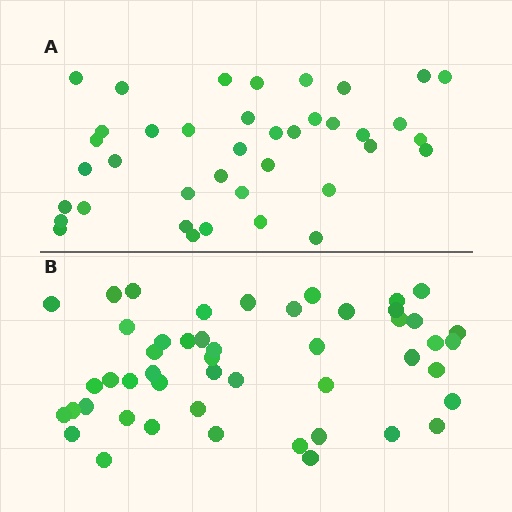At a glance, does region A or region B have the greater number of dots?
Region B (the bottom region) has more dots.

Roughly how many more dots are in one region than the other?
Region B has roughly 10 or so more dots than region A.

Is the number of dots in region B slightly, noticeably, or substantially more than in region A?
Region B has noticeably more, but not dramatically so. The ratio is roughly 1.3 to 1.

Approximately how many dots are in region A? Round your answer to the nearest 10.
About 40 dots. (The exact count is 39, which rounds to 40.)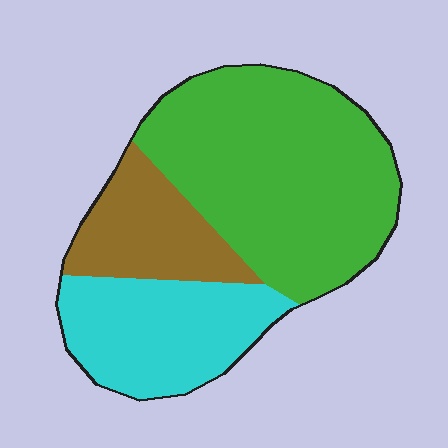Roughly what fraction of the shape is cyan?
Cyan takes up about one quarter (1/4) of the shape.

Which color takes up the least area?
Brown, at roughly 20%.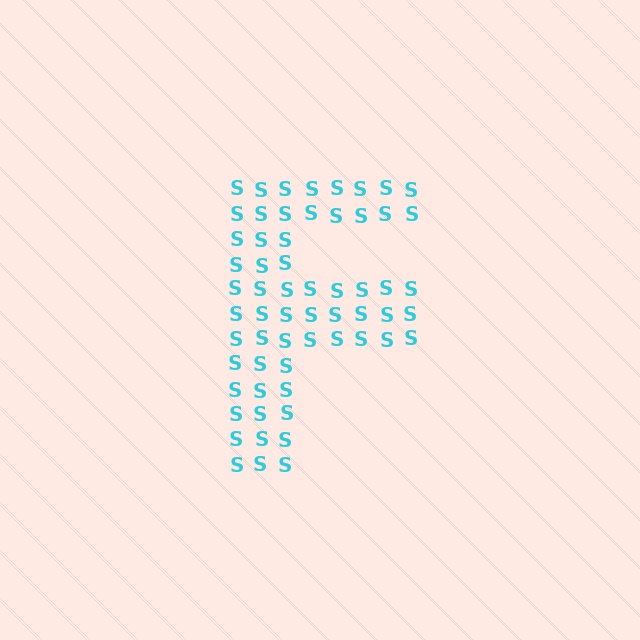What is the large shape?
The large shape is the letter F.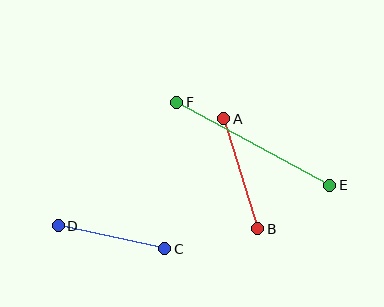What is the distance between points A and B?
The distance is approximately 115 pixels.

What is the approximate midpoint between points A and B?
The midpoint is at approximately (241, 174) pixels.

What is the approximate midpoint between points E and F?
The midpoint is at approximately (253, 144) pixels.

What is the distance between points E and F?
The distance is approximately 174 pixels.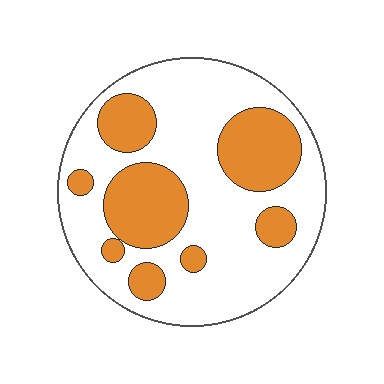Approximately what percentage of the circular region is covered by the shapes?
Approximately 30%.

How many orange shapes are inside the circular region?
8.